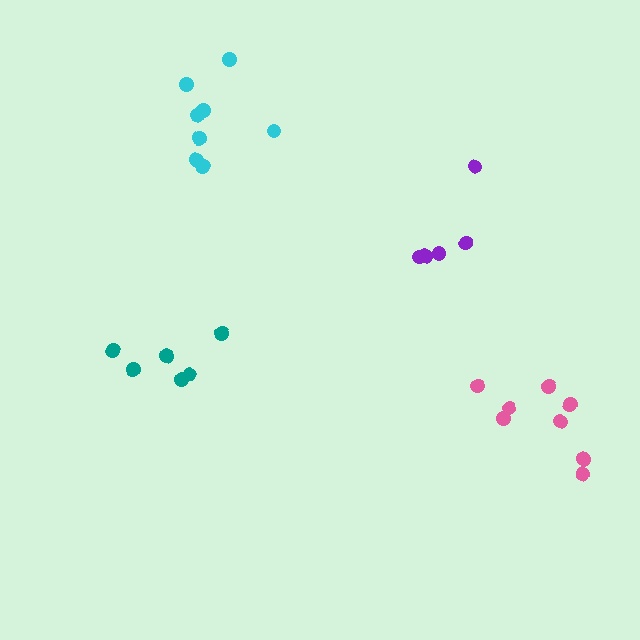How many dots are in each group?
Group 1: 8 dots, Group 2: 6 dots, Group 3: 5 dots, Group 4: 8 dots (27 total).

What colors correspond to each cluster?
The clusters are colored: cyan, teal, purple, pink.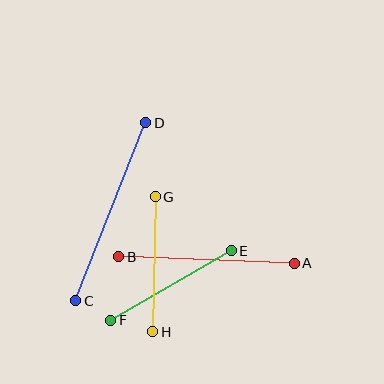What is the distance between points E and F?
The distance is approximately 139 pixels.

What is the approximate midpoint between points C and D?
The midpoint is at approximately (111, 212) pixels.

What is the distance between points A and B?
The distance is approximately 176 pixels.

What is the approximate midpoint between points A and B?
The midpoint is at approximately (207, 260) pixels.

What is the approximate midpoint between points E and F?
The midpoint is at approximately (171, 285) pixels.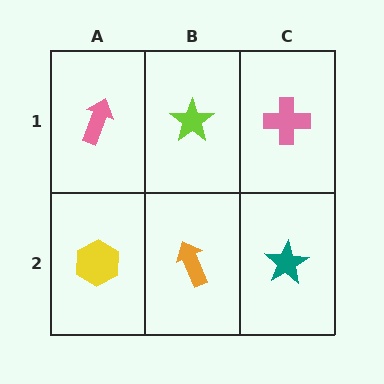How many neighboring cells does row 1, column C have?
2.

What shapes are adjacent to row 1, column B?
An orange arrow (row 2, column B), a pink arrow (row 1, column A), a pink cross (row 1, column C).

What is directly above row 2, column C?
A pink cross.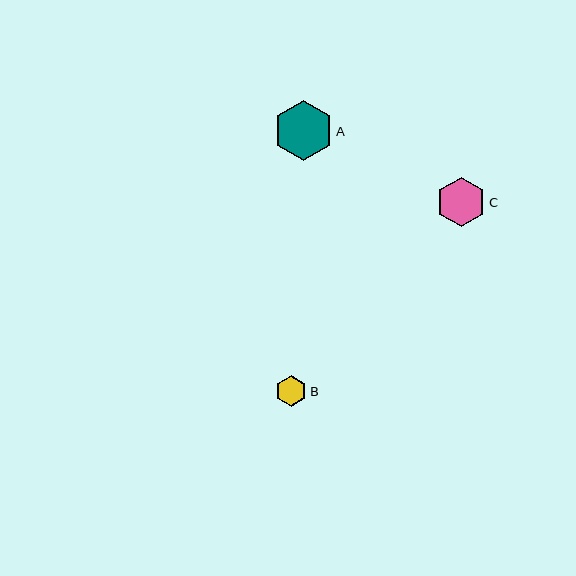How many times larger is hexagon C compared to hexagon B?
Hexagon C is approximately 1.6 times the size of hexagon B.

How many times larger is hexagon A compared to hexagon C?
Hexagon A is approximately 1.2 times the size of hexagon C.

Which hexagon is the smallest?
Hexagon B is the smallest with a size of approximately 31 pixels.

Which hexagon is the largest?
Hexagon A is the largest with a size of approximately 60 pixels.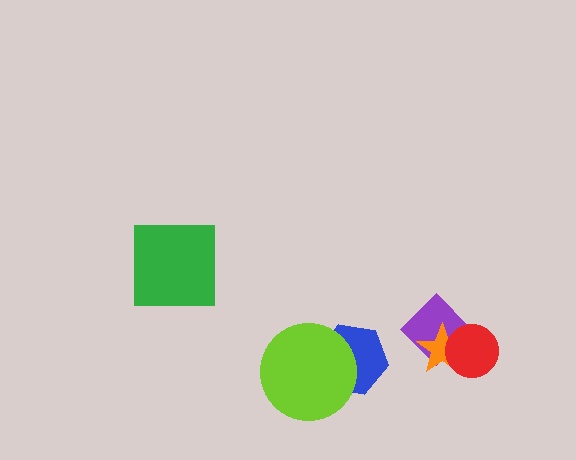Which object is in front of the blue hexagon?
The lime circle is in front of the blue hexagon.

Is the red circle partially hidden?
No, no other shape covers it.